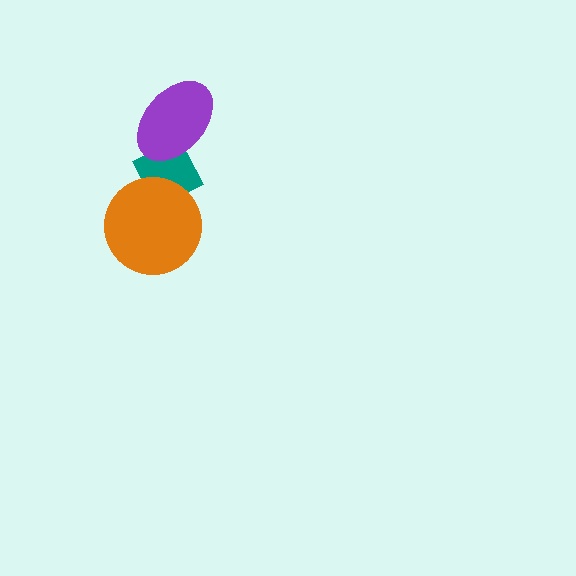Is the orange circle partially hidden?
No, no other shape covers it.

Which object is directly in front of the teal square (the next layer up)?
The purple ellipse is directly in front of the teal square.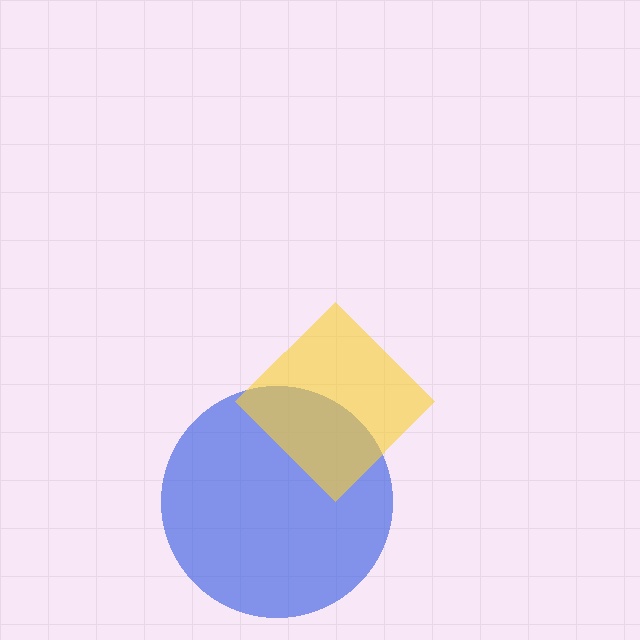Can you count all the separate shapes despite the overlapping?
Yes, there are 2 separate shapes.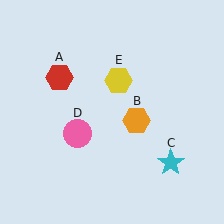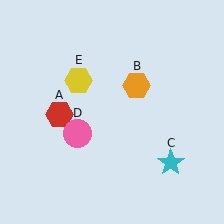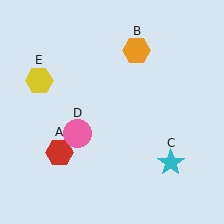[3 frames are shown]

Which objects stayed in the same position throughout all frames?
Cyan star (object C) and pink circle (object D) remained stationary.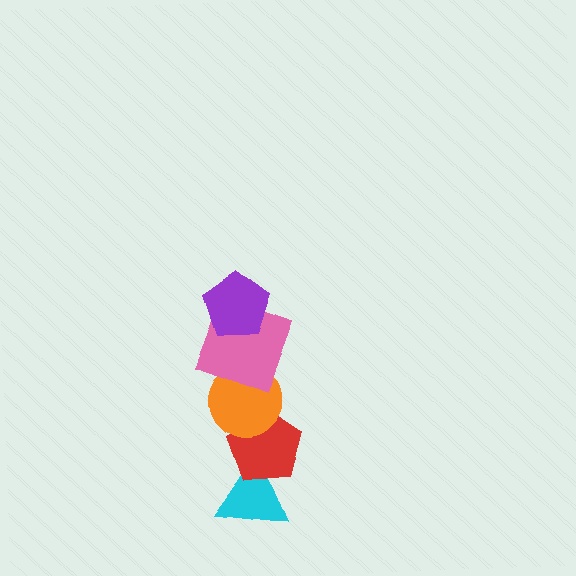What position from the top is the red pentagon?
The red pentagon is 4th from the top.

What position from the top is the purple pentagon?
The purple pentagon is 1st from the top.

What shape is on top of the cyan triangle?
The red pentagon is on top of the cyan triangle.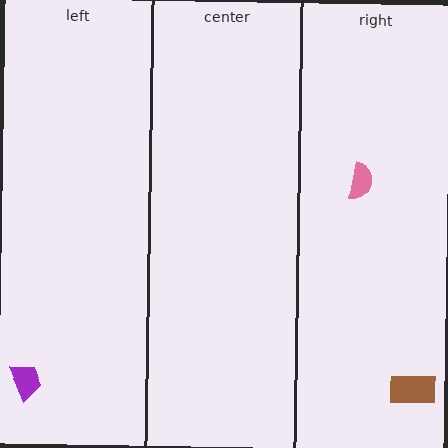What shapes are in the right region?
The pink semicircle, the brown rectangle.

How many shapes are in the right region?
2.